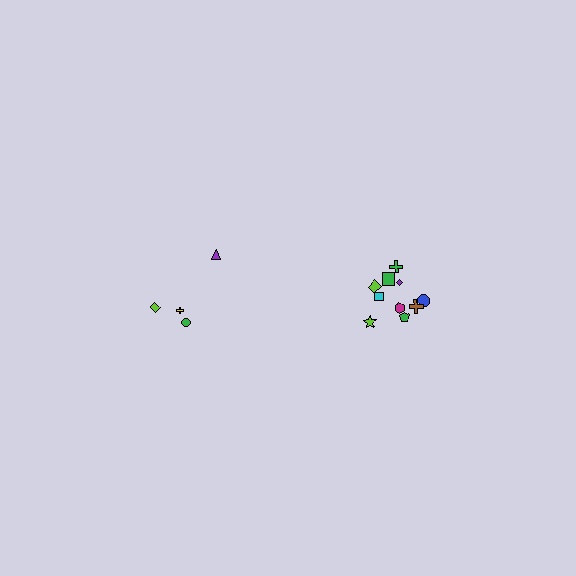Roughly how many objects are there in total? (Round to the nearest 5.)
Roughly 15 objects in total.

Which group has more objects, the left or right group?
The right group.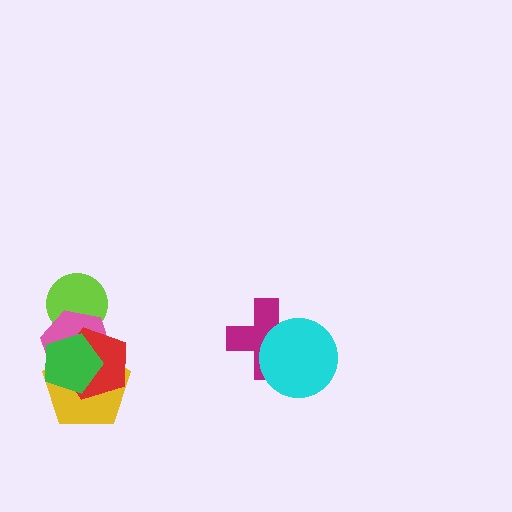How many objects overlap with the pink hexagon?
4 objects overlap with the pink hexagon.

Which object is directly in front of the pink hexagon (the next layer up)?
The yellow pentagon is directly in front of the pink hexagon.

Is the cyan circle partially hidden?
No, no other shape covers it.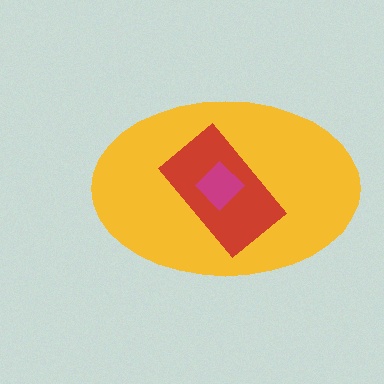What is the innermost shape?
The magenta diamond.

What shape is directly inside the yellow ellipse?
The red rectangle.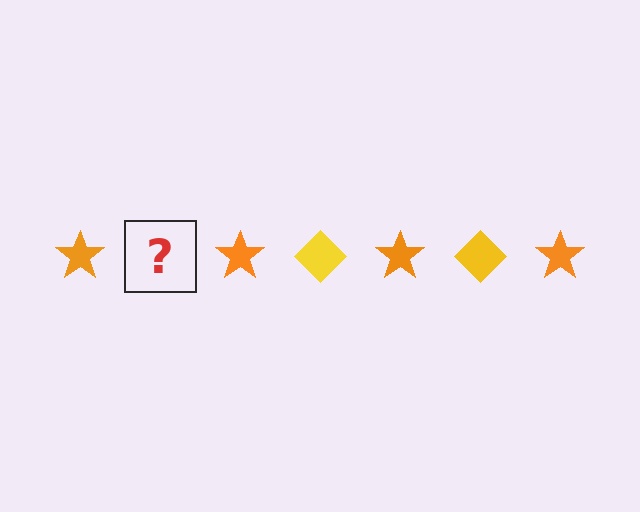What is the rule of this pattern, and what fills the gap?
The rule is that the pattern alternates between orange star and yellow diamond. The gap should be filled with a yellow diamond.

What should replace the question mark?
The question mark should be replaced with a yellow diamond.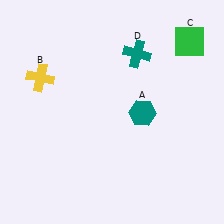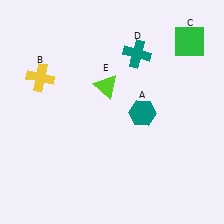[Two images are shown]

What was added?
A lime triangle (E) was added in Image 2.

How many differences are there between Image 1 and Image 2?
There is 1 difference between the two images.